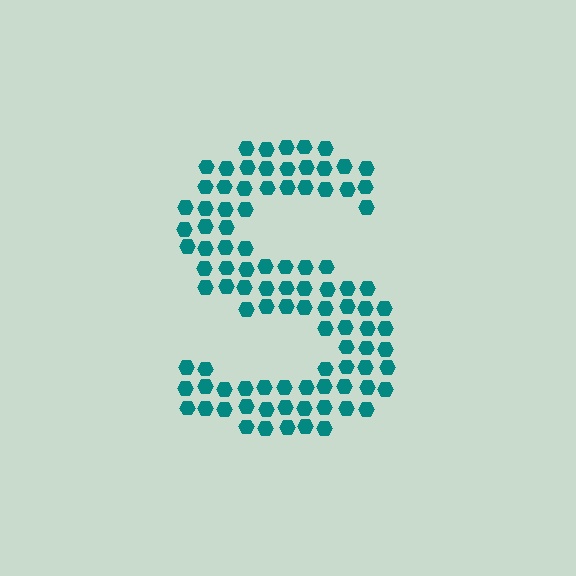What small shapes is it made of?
It is made of small hexagons.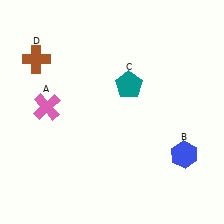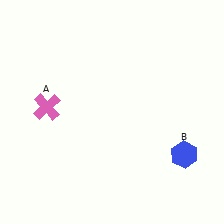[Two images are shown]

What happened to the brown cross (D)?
The brown cross (D) was removed in Image 2. It was in the top-left area of Image 1.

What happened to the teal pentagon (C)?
The teal pentagon (C) was removed in Image 2. It was in the top-right area of Image 1.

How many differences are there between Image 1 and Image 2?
There are 2 differences between the two images.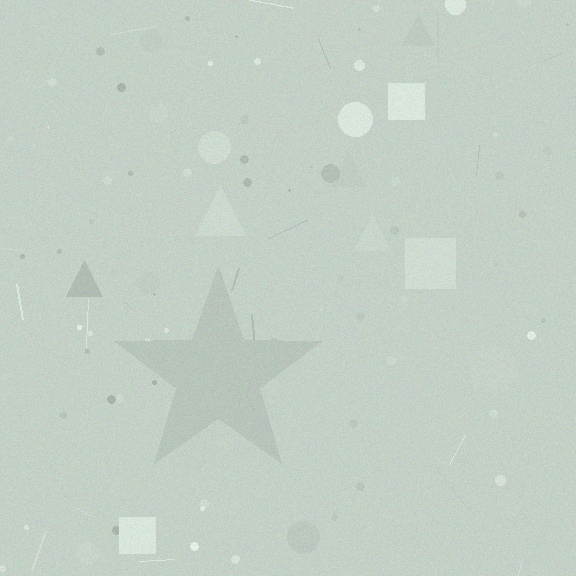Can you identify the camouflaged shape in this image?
The camouflaged shape is a star.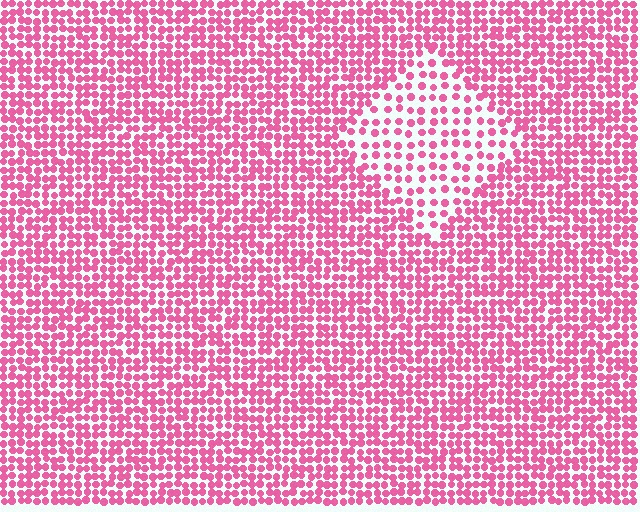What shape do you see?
I see a diamond.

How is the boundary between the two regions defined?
The boundary is defined by a change in element density (approximately 1.9x ratio). All elements are the same color, size, and shape.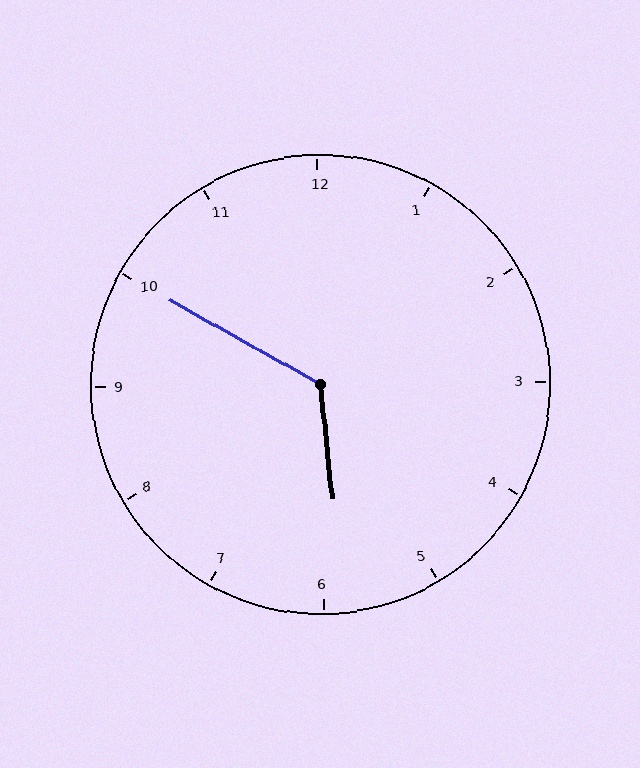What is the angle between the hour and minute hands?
Approximately 125 degrees.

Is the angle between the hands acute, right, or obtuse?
It is obtuse.